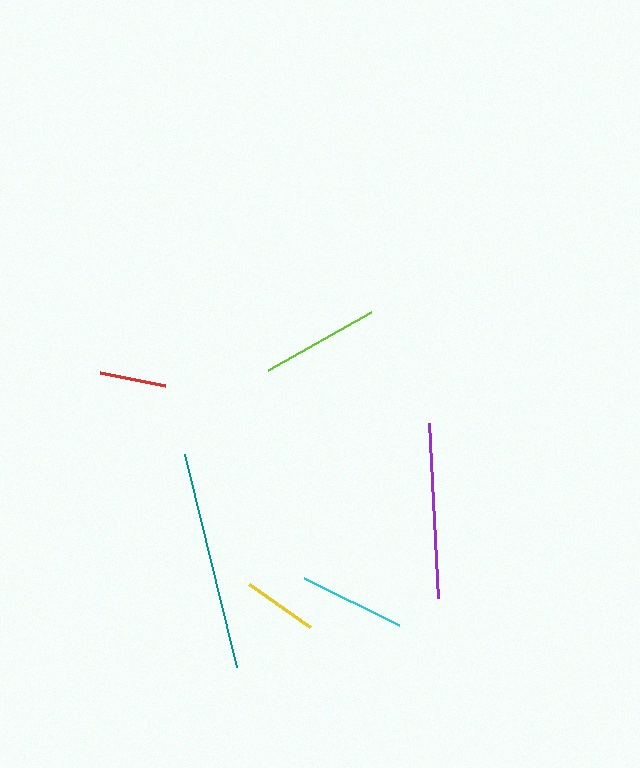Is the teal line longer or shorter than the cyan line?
The teal line is longer than the cyan line.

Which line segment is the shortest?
The red line is the shortest at approximately 66 pixels.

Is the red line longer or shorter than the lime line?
The lime line is longer than the red line.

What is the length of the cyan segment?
The cyan segment is approximately 106 pixels long.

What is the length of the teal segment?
The teal segment is approximately 219 pixels long.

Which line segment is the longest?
The teal line is the longest at approximately 219 pixels.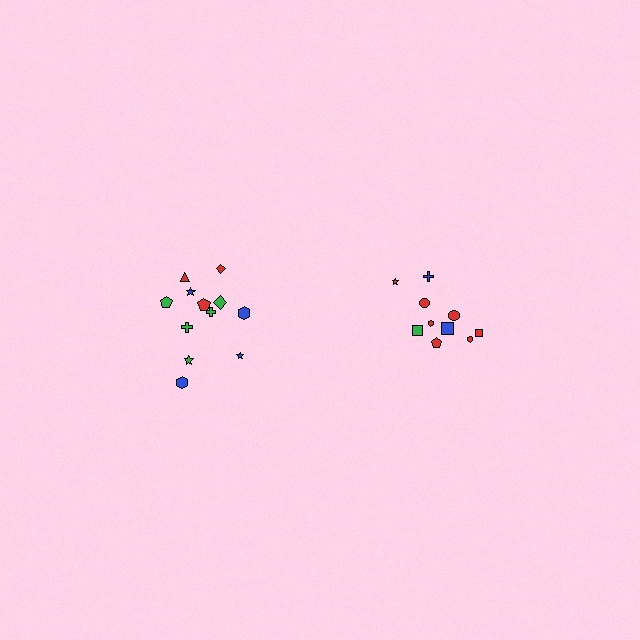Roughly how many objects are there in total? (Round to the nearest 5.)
Roughly 20 objects in total.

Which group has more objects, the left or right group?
The left group.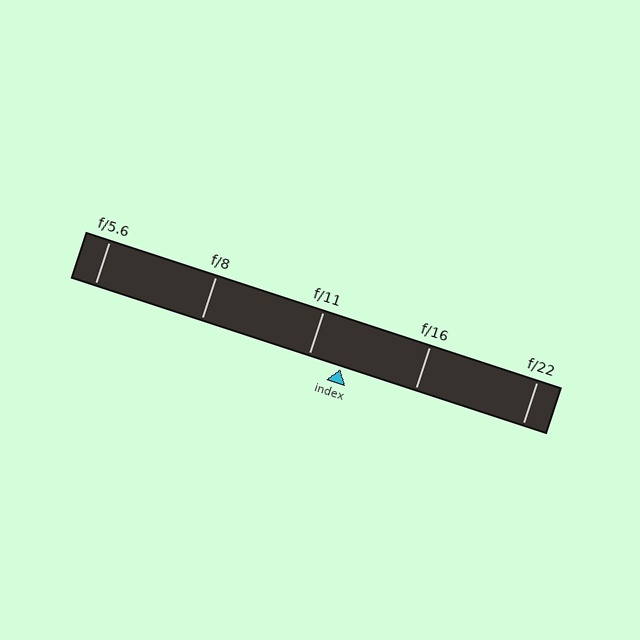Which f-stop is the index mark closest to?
The index mark is closest to f/11.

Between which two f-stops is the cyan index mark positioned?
The index mark is between f/11 and f/16.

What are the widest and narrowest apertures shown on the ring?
The widest aperture shown is f/5.6 and the narrowest is f/22.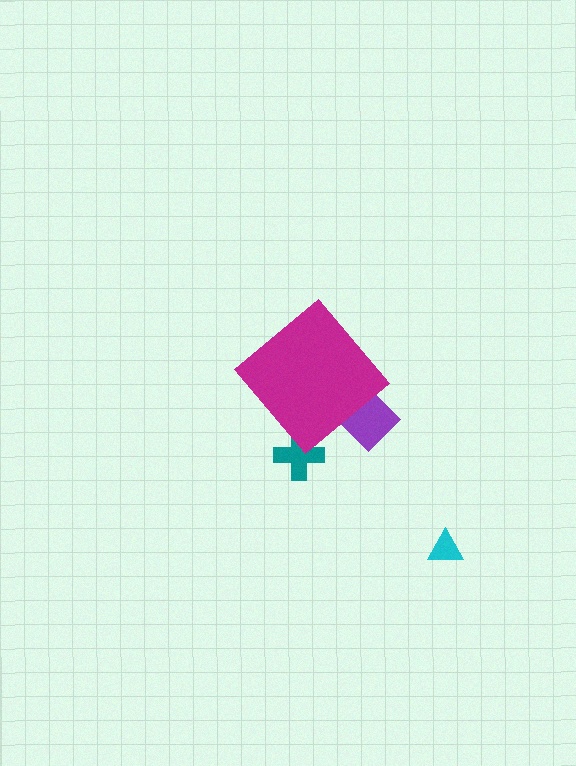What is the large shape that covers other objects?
A magenta diamond.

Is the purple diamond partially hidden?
Yes, the purple diamond is partially hidden behind the magenta diamond.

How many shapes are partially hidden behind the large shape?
2 shapes are partially hidden.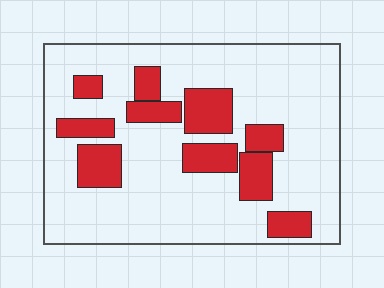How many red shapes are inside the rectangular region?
10.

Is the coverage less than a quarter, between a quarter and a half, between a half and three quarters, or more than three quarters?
Less than a quarter.